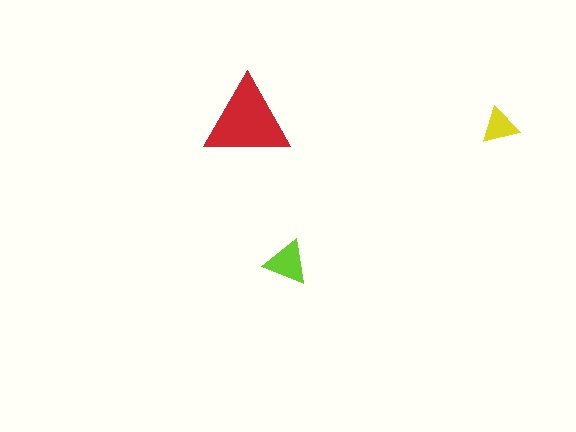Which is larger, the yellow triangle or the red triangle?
The red one.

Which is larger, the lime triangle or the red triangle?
The red one.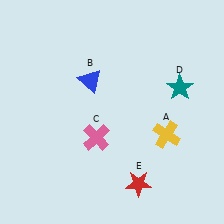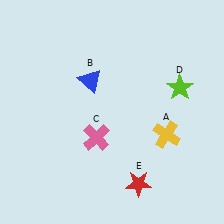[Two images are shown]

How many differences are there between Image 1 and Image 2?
There is 1 difference between the two images.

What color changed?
The star (D) changed from teal in Image 1 to lime in Image 2.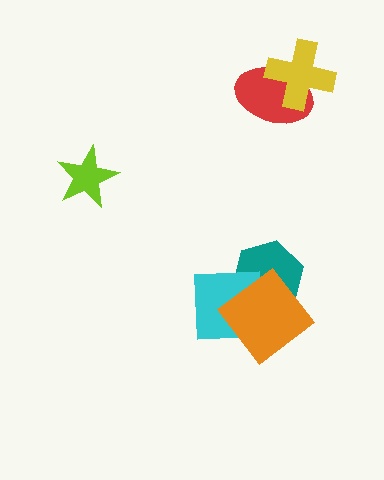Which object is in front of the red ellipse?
The yellow cross is in front of the red ellipse.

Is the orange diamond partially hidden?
No, no other shape covers it.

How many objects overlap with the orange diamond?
2 objects overlap with the orange diamond.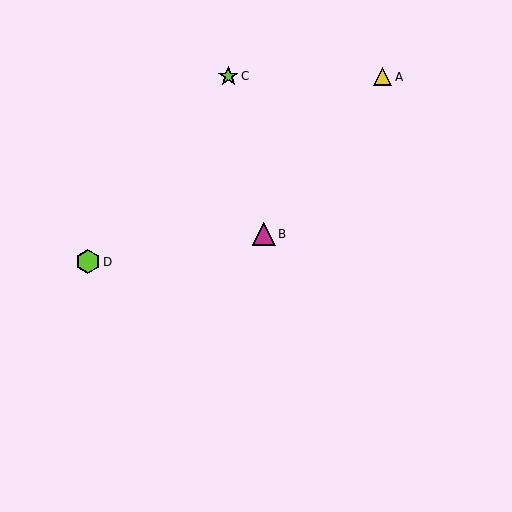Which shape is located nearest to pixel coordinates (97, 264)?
The lime hexagon (labeled D) at (88, 262) is nearest to that location.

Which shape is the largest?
The lime hexagon (labeled D) is the largest.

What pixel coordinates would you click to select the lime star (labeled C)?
Click at (228, 76) to select the lime star C.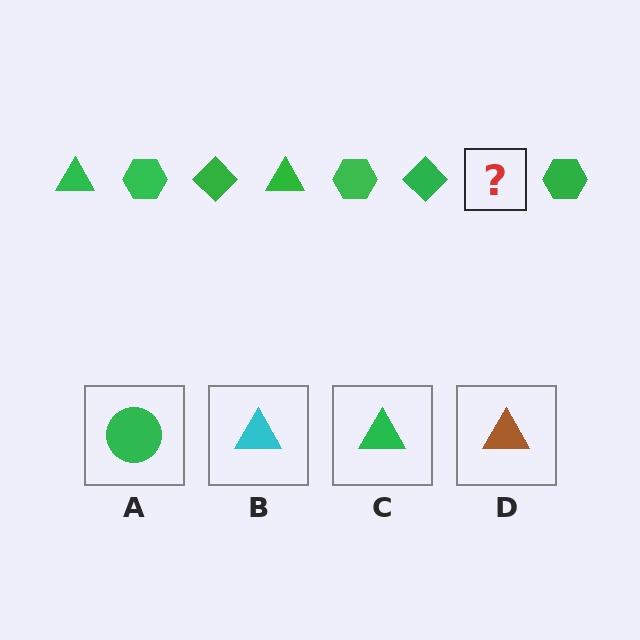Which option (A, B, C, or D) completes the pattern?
C.